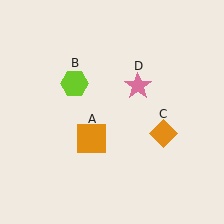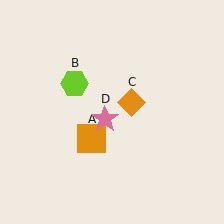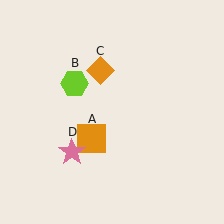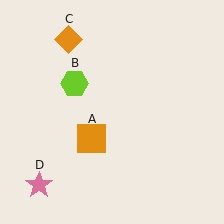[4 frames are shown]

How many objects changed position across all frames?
2 objects changed position: orange diamond (object C), pink star (object D).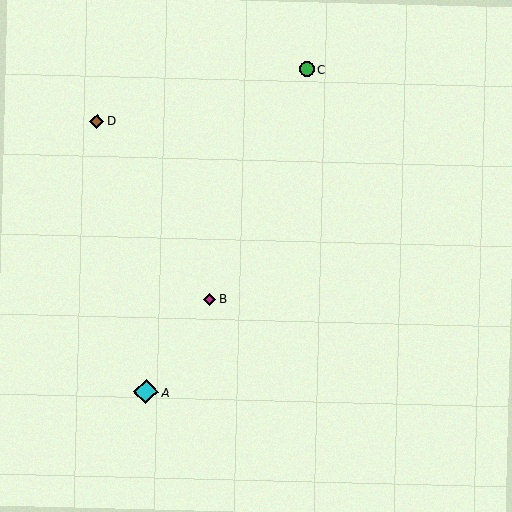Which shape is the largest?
The cyan diamond (labeled A) is the largest.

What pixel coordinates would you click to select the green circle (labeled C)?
Click at (306, 69) to select the green circle C.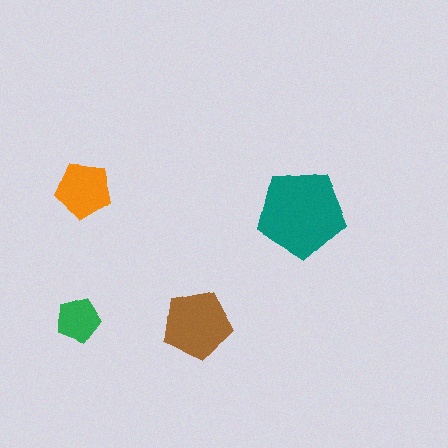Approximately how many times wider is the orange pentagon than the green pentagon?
About 1.5 times wider.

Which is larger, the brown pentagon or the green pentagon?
The brown one.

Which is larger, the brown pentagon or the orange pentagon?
The brown one.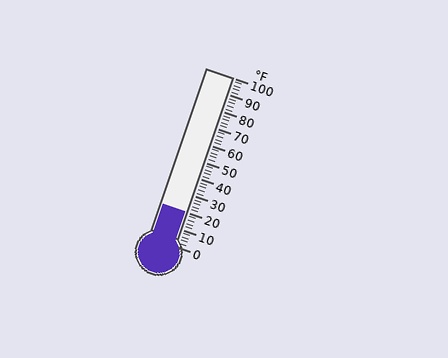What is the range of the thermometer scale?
The thermometer scale ranges from 0°F to 100°F.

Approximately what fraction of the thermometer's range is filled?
The thermometer is filled to approximately 20% of its range.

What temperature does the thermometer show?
The thermometer shows approximately 20°F.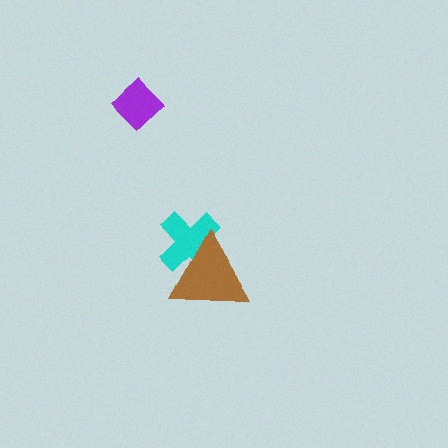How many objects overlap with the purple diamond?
0 objects overlap with the purple diamond.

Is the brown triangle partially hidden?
No, no other shape covers it.